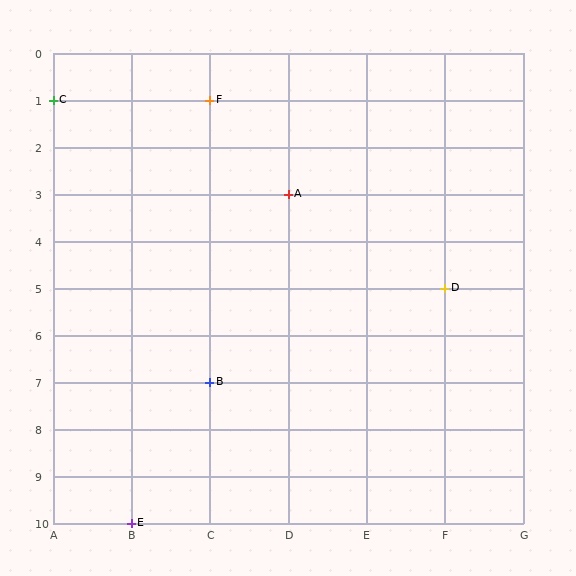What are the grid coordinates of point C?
Point C is at grid coordinates (A, 1).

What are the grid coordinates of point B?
Point B is at grid coordinates (C, 7).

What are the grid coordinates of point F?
Point F is at grid coordinates (C, 1).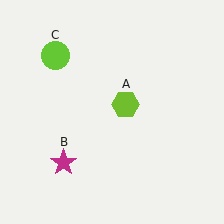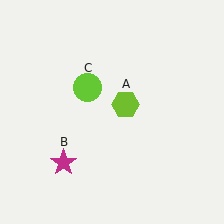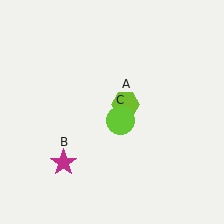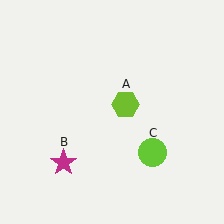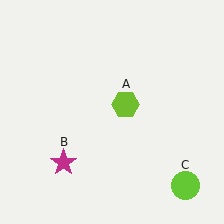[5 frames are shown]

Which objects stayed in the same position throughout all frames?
Lime hexagon (object A) and magenta star (object B) remained stationary.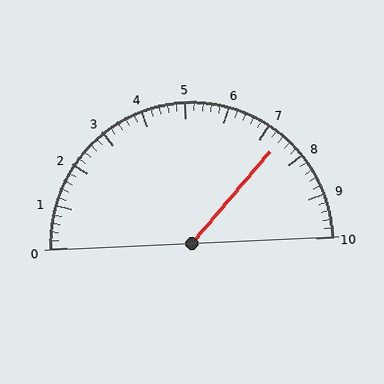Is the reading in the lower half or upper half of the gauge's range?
The reading is in the upper half of the range (0 to 10).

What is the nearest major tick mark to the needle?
The nearest major tick mark is 7.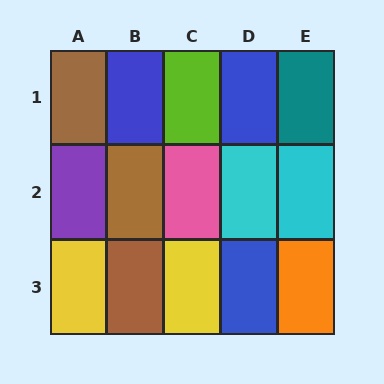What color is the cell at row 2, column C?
Pink.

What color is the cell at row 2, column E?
Cyan.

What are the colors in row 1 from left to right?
Brown, blue, lime, blue, teal.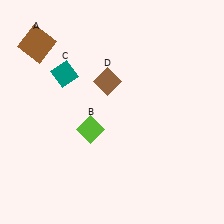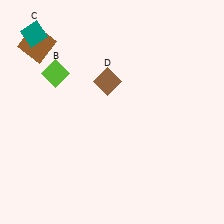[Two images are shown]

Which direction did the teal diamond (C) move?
The teal diamond (C) moved up.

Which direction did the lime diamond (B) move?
The lime diamond (B) moved up.